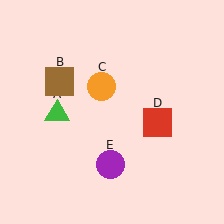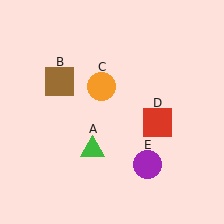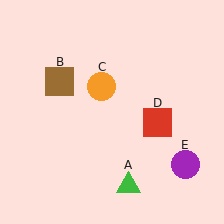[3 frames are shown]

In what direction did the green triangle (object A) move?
The green triangle (object A) moved down and to the right.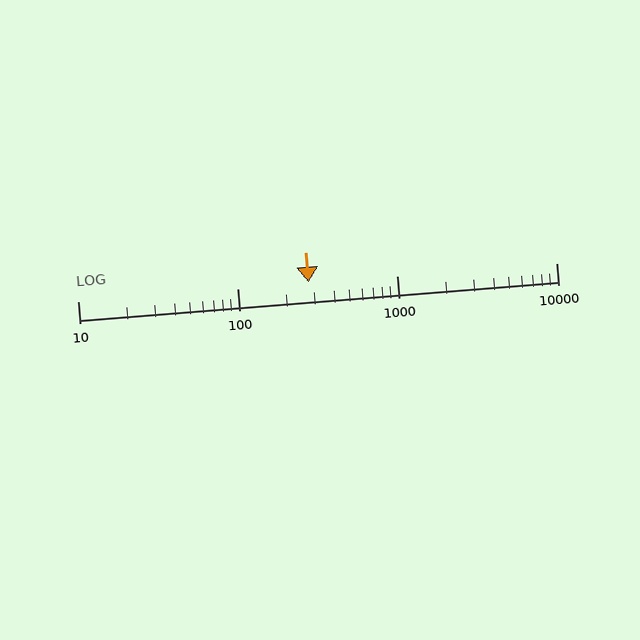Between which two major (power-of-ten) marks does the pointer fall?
The pointer is between 100 and 1000.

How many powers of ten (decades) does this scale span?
The scale spans 3 decades, from 10 to 10000.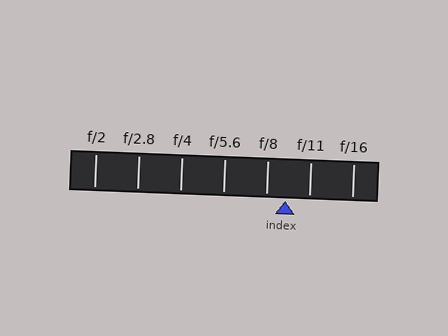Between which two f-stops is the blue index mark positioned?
The index mark is between f/8 and f/11.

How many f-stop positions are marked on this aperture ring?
There are 7 f-stop positions marked.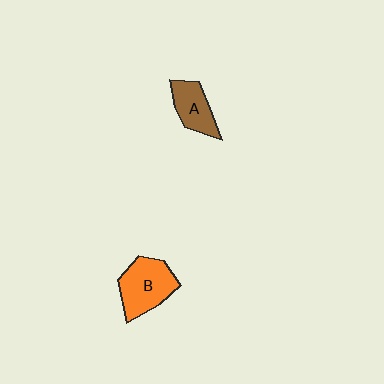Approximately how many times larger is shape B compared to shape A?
Approximately 1.5 times.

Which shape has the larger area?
Shape B (orange).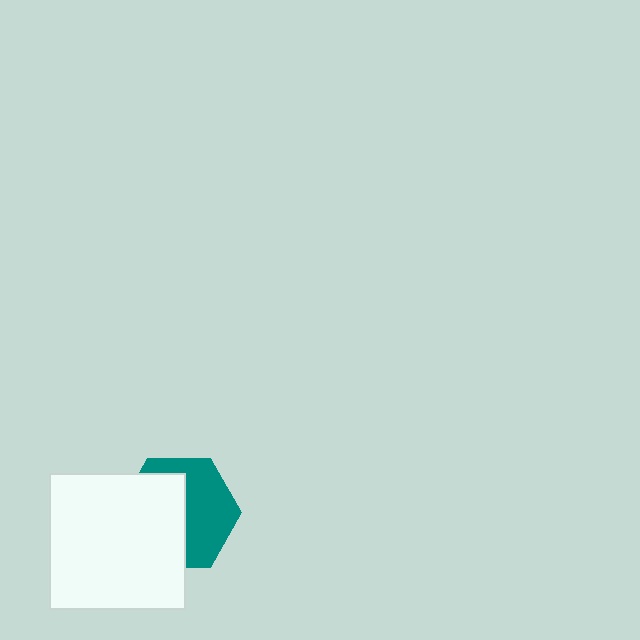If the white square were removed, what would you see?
You would see the complete teal hexagon.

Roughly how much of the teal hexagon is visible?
About half of it is visible (roughly 50%).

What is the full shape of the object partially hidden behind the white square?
The partially hidden object is a teal hexagon.